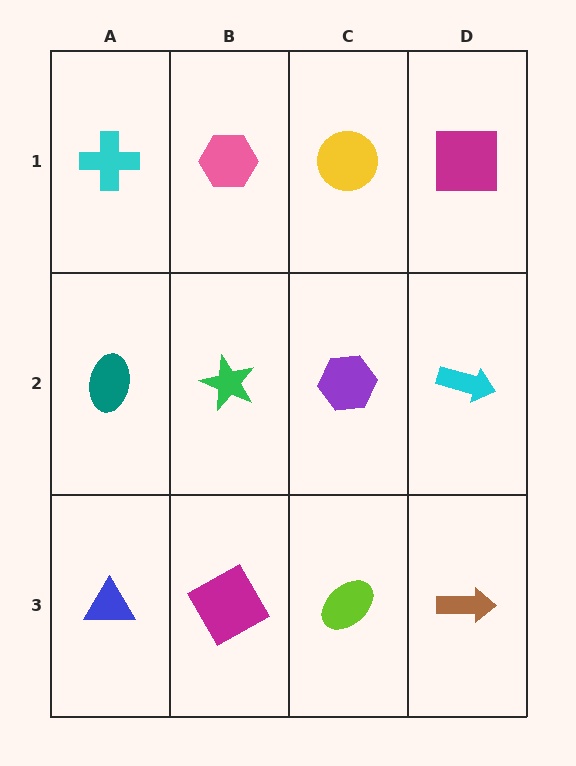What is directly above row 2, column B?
A pink hexagon.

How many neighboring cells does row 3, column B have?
3.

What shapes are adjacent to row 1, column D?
A cyan arrow (row 2, column D), a yellow circle (row 1, column C).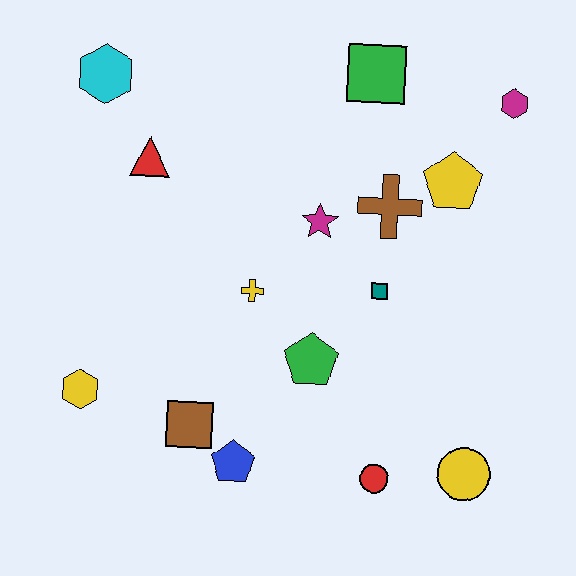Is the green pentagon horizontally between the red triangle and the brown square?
No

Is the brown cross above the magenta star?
Yes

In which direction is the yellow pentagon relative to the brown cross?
The yellow pentagon is to the right of the brown cross.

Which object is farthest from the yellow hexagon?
The magenta hexagon is farthest from the yellow hexagon.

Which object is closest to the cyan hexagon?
The red triangle is closest to the cyan hexagon.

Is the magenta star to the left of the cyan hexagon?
No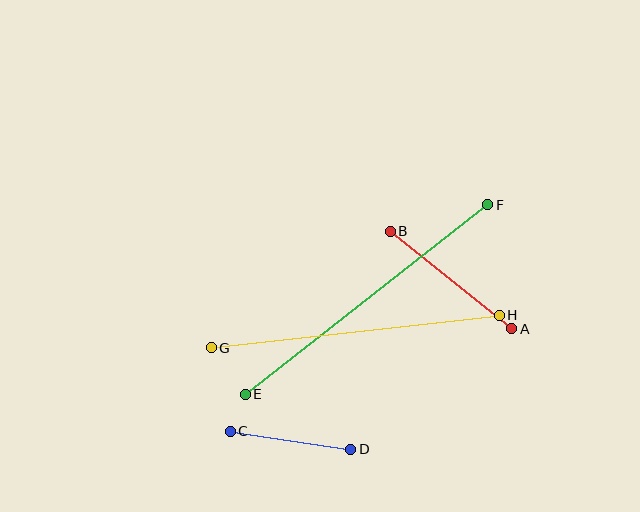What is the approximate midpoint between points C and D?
The midpoint is at approximately (290, 440) pixels.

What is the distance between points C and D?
The distance is approximately 122 pixels.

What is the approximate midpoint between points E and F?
The midpoint is at approximately (367, 300) pixels.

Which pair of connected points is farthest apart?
Points E and F are farthest apart.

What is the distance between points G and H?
The distance is approximately 290 pixels.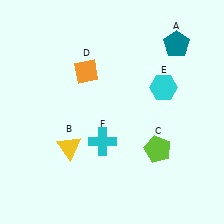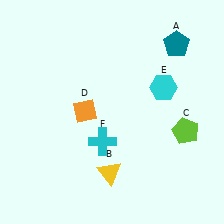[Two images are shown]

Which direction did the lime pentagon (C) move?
The lime pentagon (C) moved right.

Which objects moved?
The objects that moved are: the yellow triangle (B), the lime pentagon (C), the orange diamond (D).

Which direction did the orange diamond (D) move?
The orange diamond (D) moved down.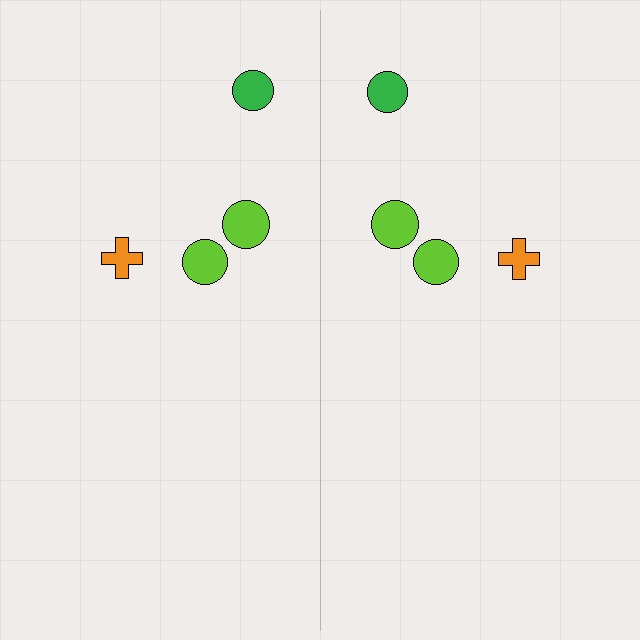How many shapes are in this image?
There are 8 shapes in this image.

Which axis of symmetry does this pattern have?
The pattern has a vertical axis of symmetry running through the center of the image.